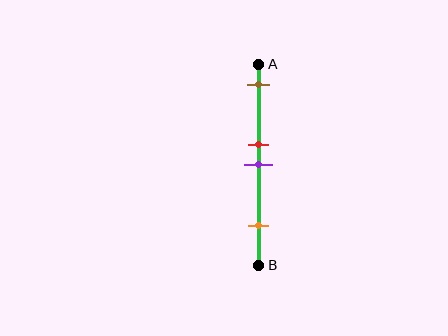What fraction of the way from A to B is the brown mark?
The brown mark is approximately 10% (0.1) of the way from A to B.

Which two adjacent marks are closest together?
The red and purple marks are the closest adjacent pair.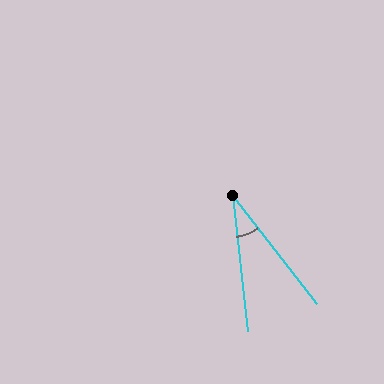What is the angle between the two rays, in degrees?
Approximately 31 degrees.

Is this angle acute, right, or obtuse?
It is acute.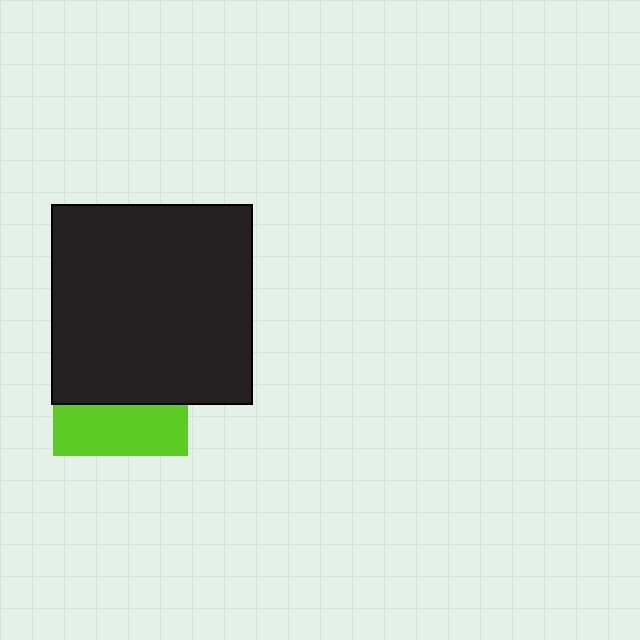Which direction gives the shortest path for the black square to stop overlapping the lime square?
Moving up gives the shortest separation.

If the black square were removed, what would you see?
You would see the complete lime square.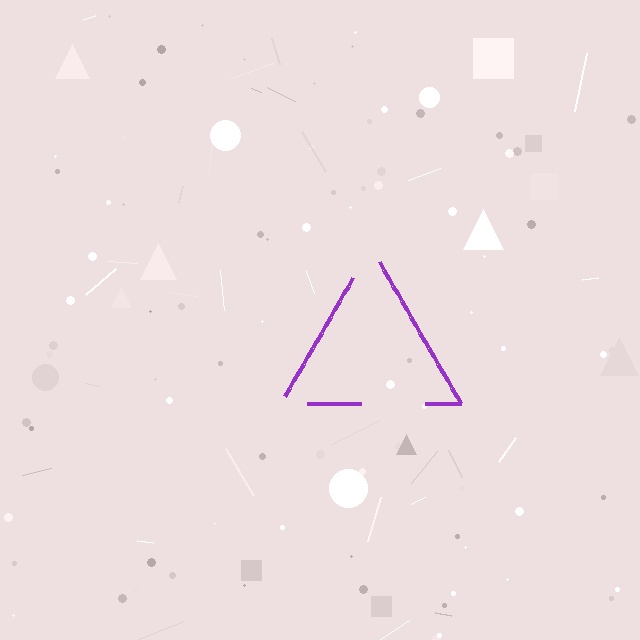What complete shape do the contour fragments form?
The contour fragments form a triangle.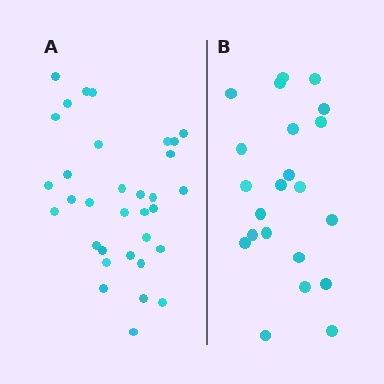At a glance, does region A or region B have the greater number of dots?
Region A (the left region) has more dots.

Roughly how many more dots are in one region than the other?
Region A has roughly 12 or so more dots than region B.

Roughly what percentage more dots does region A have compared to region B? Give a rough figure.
About 50% more.